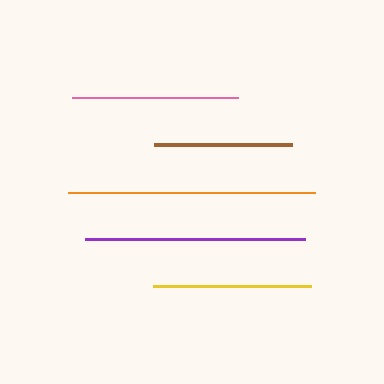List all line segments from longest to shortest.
From longest to shortest: orange, purple, pink, yellow, brown.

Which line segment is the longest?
The orange line is the longest at approximately 247 pixels.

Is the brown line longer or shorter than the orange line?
The orange line is longer than the brown line.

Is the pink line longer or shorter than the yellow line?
The pink line is longer than the yellow line.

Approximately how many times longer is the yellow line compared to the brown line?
The yellow line is approximately 1.1 times the length of the brown line.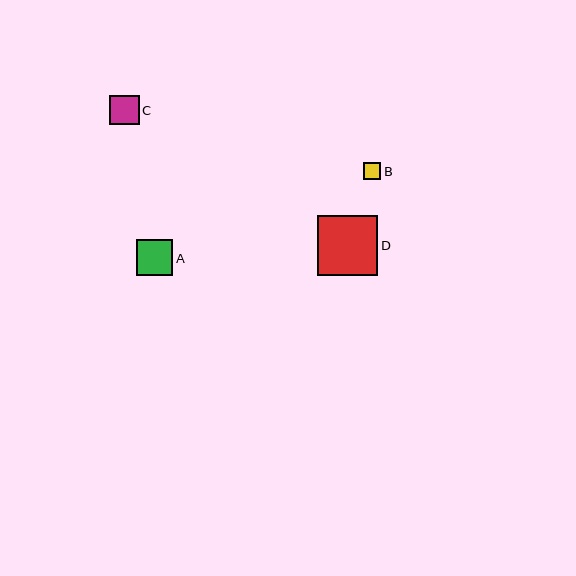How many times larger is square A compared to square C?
Square A is approximately 1.2 times the size of square C.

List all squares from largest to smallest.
From largest to smallest: D, A, C, B.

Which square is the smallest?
Square B is the smallest with a size of approximately 17 pixels.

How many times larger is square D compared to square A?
Square D is approximately 1.7 times the size of square A.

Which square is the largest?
Square D is the largest with a size of approximately 60 pixels.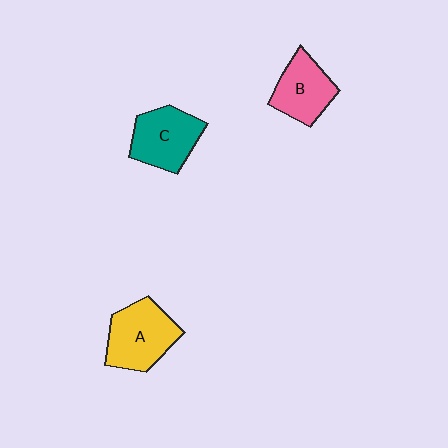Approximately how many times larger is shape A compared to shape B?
Approximately 1.2 times.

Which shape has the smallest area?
Shape B (pink).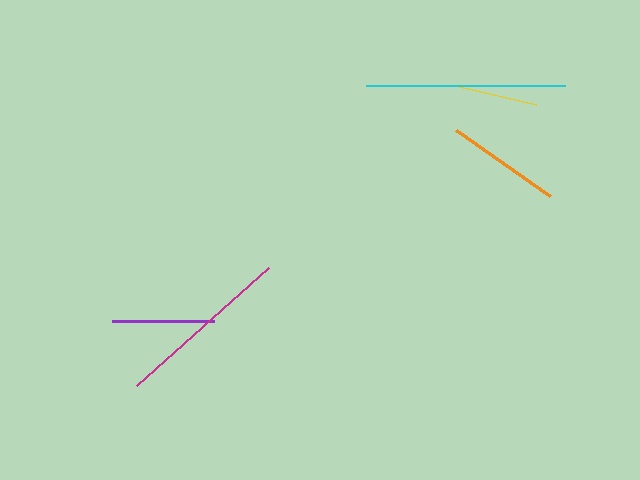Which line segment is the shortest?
The yellow line is the shortest at approximately 79 pixels.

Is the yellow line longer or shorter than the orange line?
The orange line is longer than the yellow line.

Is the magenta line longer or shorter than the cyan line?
The cyan line is longer than the magenta line.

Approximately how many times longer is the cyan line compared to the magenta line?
The cyan line is approximately 1.1 times the length of the magenta line.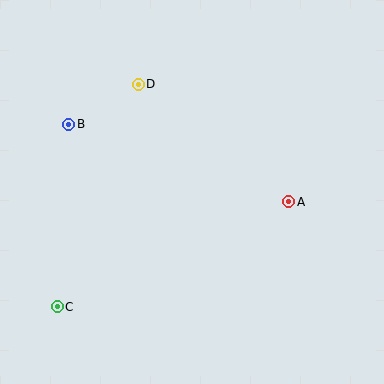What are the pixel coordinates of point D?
Point D is at (138, 84).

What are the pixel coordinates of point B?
Point B is at (69, 124).